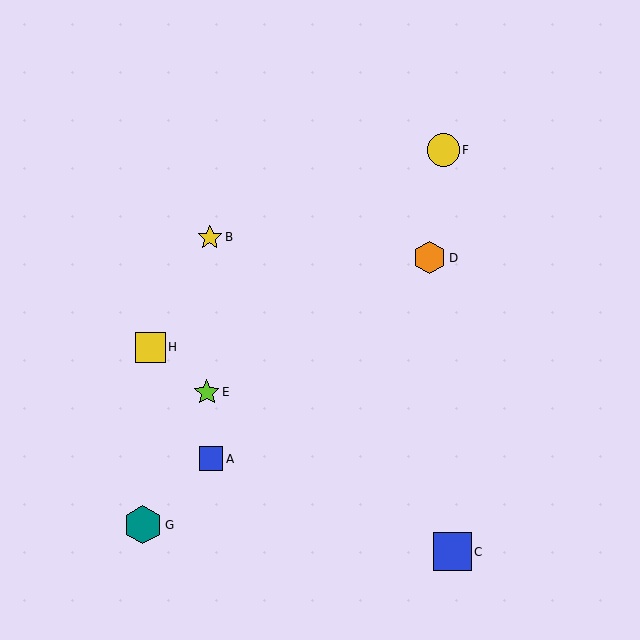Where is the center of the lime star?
The center of the lime star is at (207, 392).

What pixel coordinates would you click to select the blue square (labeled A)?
Click at (211, 459) to select the blue square A.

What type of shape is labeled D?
Shape D is an orange hexagon.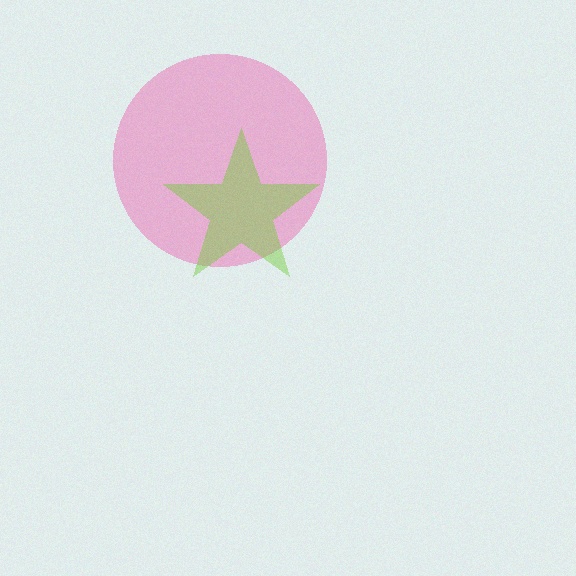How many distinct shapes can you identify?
There are 2 distinct shapes: a pink circle, a lime star.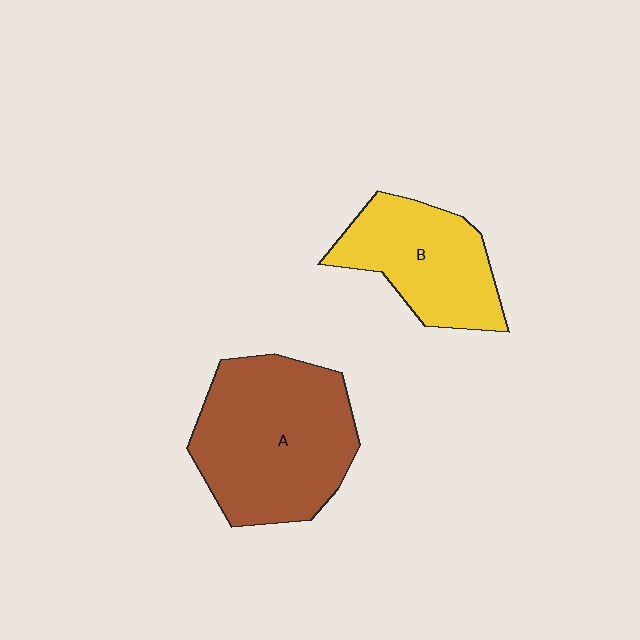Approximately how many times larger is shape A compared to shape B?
Approximately 1.5 times.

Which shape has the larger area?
Shape A (brown).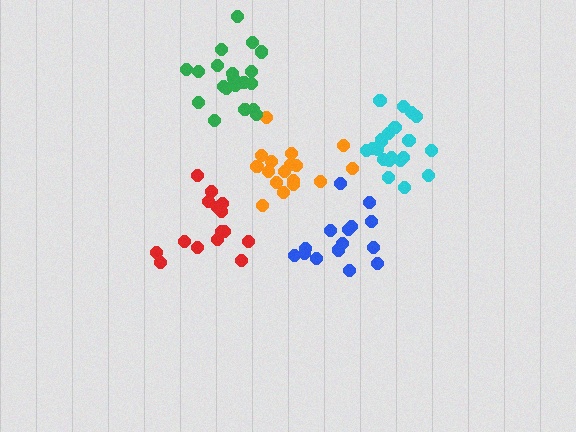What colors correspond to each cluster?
The clusters are colored: cyan, red, orange, blue, green.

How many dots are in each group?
Group 1: 21 dots, Group 2: 15 dots, Group 3: 17 dots, Group 4: 15 dots, Group 5: 20 dots (88 total).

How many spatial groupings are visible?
There are 5 spatial groupings.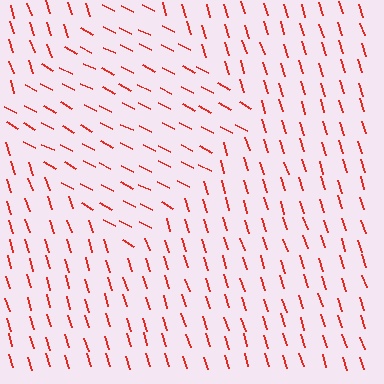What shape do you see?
I see a diamond.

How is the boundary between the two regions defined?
The boundary is defined purely by a change in line orientation (approximately 45 degrees difference). All lines are the same color and thickness.